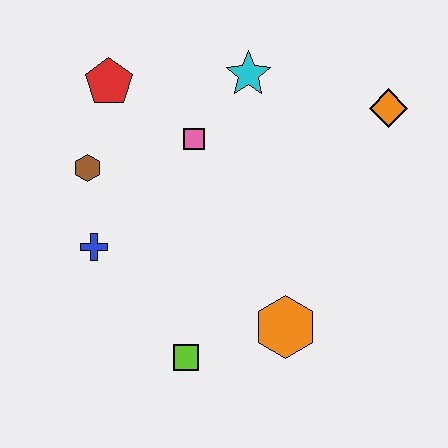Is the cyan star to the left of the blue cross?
No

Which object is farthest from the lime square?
The orange diamond is farthest from the lime square.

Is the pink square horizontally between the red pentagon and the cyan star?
Yes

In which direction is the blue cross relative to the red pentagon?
The blue cross is below the red pentagon.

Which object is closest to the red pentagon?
The brown hexagon is closest to the red pentagon.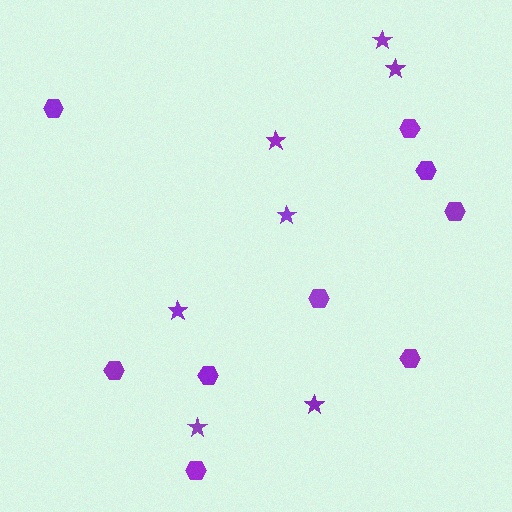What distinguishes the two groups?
There are 2 groups: one group of stars (7) and one group of hexagons (9).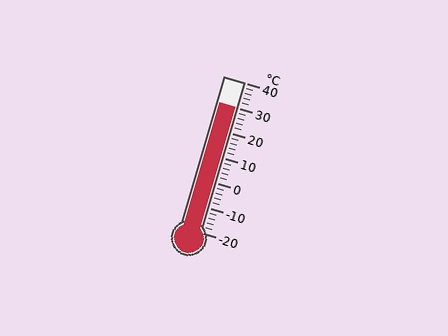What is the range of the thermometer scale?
The thermometer scale ranges from -20°C to 40°C.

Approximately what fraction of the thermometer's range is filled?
The thermometer is filled to approximately 85% of its range.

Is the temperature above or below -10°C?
The temperature is above -10°C.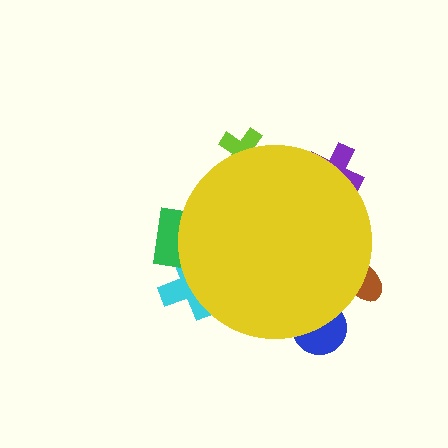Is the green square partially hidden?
Yes, the green square is partially hidden behind the yellow circle.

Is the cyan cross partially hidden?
Yes, the cyan cross is partially hidden behind the yellow circle.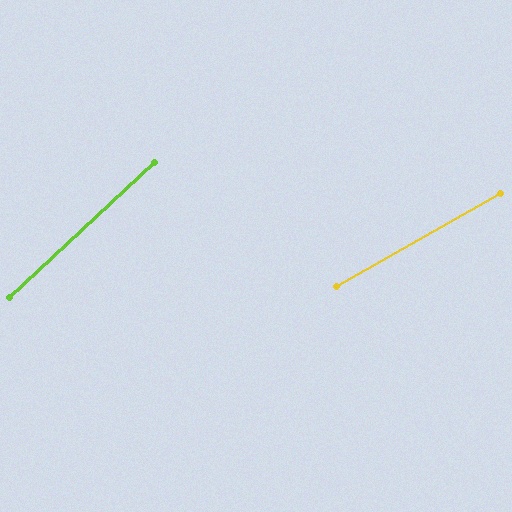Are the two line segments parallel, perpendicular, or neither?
Neither parallel nor perpendicular — they differ by about 14°.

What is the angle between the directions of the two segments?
Approximately 14 degrees.